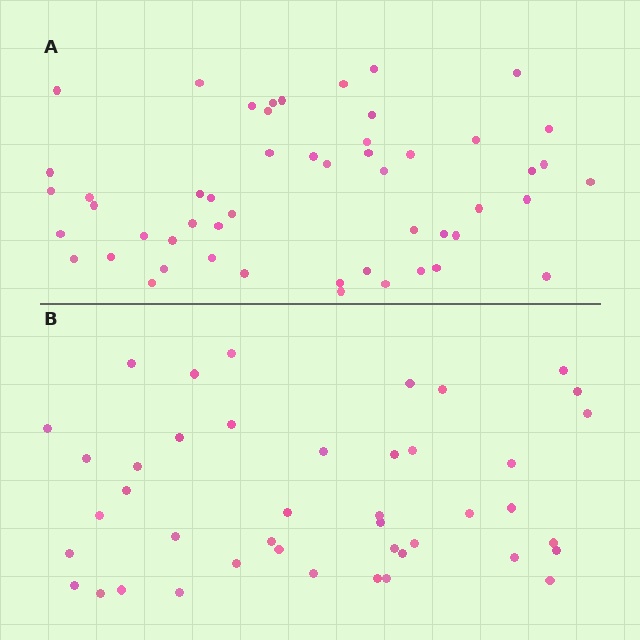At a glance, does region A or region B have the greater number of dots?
Region A (the top region) has more dots.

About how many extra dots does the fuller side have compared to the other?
Region A has roughly 8 or so more dots than region B.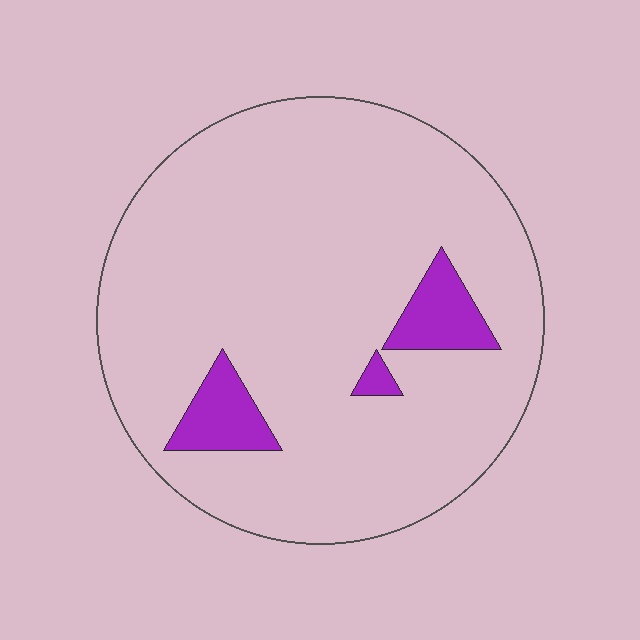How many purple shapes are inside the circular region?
3.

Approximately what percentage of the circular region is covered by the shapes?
Approximately 10%.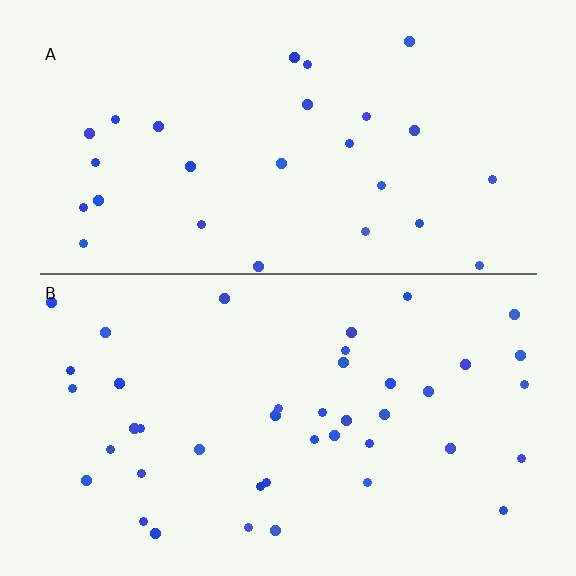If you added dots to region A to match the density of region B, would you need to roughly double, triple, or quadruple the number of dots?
Approximately double.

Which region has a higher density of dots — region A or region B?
B (the bottom).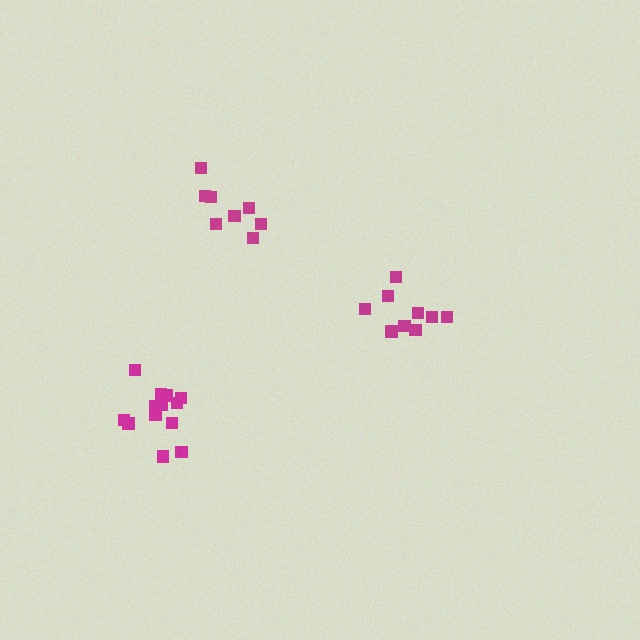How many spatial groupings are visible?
There are 3 spatial groupings.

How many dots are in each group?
Group 1: 13 dots, Group 2: 8 dots, Group 3: 9 dots (30 total).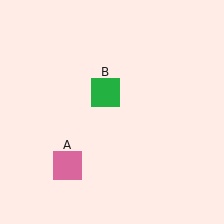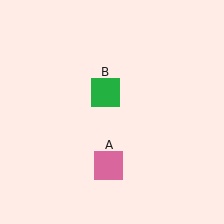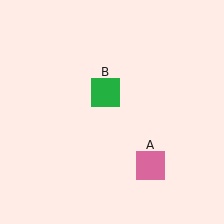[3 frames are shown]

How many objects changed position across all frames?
1 object changed position: pink square (object A).